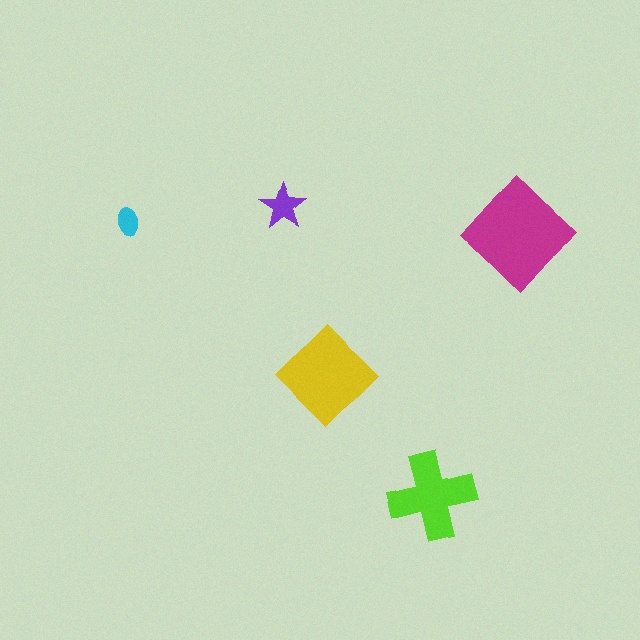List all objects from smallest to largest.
The cyan ellipse, the purple star, the lime cross, the yellow diamond, the magenta diamond.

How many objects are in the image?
There are 5 objects in the image.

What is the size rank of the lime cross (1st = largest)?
3rd.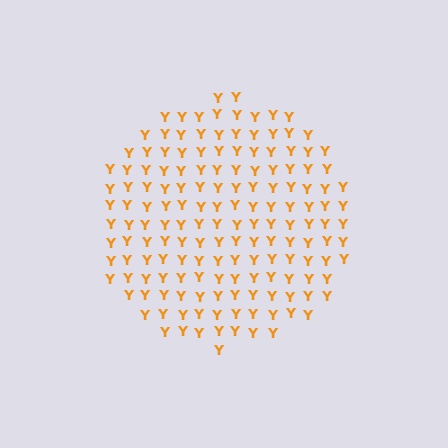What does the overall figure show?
The overall figure shows a circle.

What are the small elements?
The small elements are letter Y's.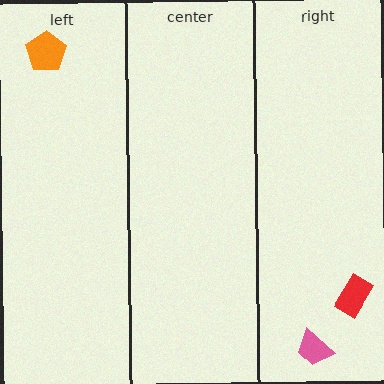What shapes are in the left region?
The orange pentagon.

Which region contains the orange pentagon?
The left region.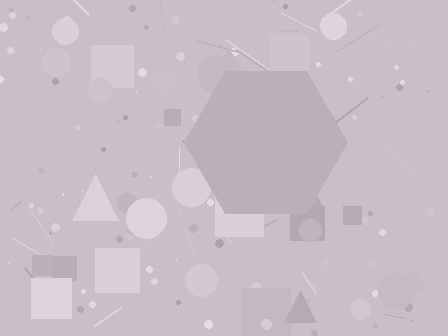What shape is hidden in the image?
A hexagon is hidden in the image.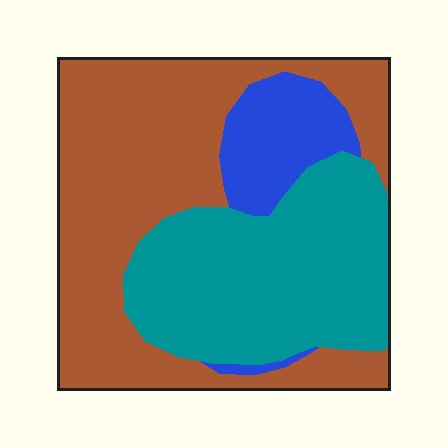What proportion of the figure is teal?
Teal takes up about three eighths (3/8) of the figure.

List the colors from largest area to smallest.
From largest to smallest: brown, teal, blue.